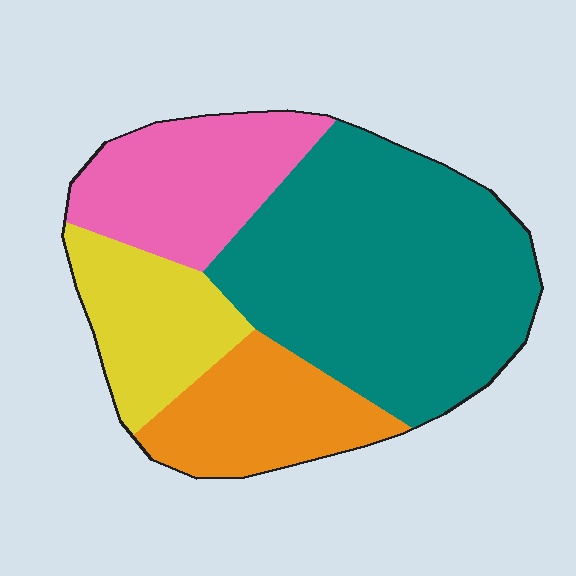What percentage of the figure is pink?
Pink takes up less than a quarter of the figure.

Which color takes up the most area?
Teal, at roughly 50%.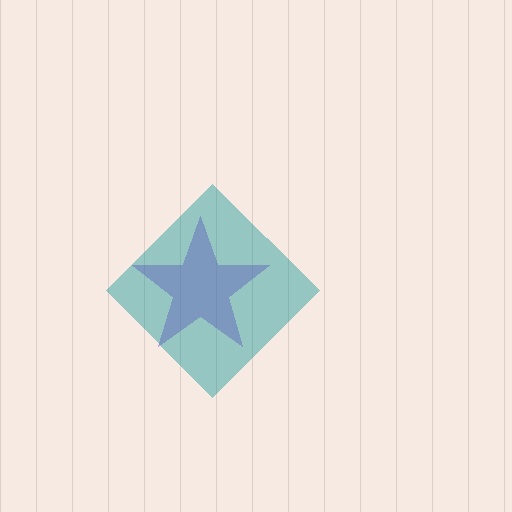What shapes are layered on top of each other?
The layered shapes are: a purple star, a teal diamond.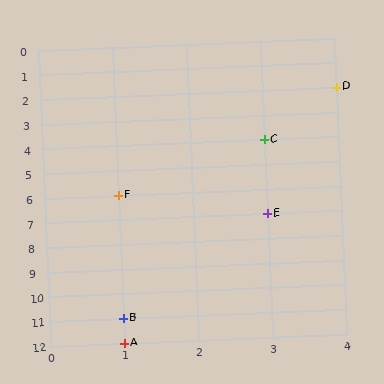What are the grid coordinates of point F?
Point F is at grid coordinates (1, 6).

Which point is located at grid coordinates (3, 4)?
Point C is at (3, 4).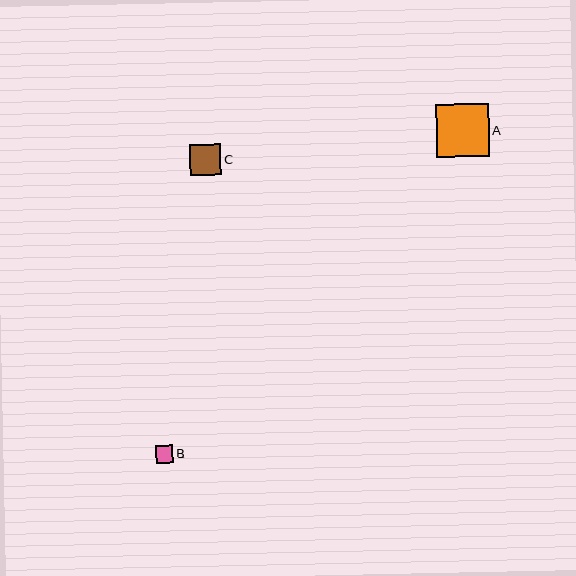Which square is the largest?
Square A is the largest with a size of approximately 53 pixels.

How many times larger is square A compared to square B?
Square A is approximately 3.0 times the size of square B.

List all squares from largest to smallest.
From largest to smallest: A, C, B.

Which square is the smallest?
Square B is the smallest with a size of approximately 18 pixels.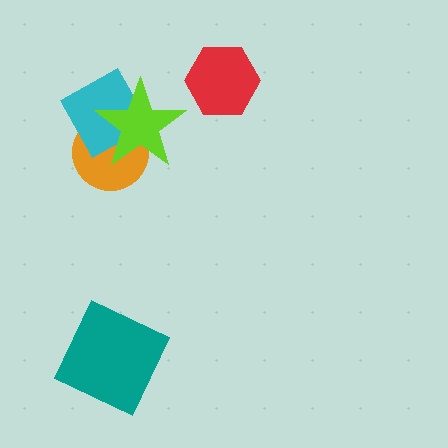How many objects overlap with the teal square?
0 objects overlap with the teal square.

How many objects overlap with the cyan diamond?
2 objects overlap with the cyan diamond.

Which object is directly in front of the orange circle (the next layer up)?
The cyan diamond is directly in front of the orange circle.